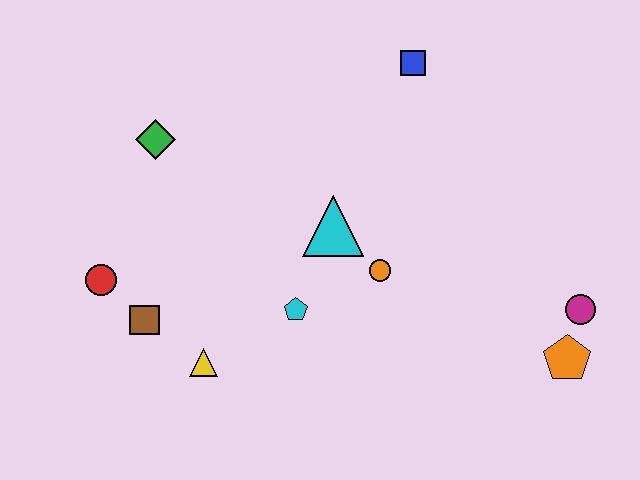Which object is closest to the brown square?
The red circle is closest to the brown square.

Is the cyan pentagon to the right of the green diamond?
Yes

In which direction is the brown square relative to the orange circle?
The brown square is to the left of the orange circle.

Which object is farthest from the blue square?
The red circle is farthest from the blue square.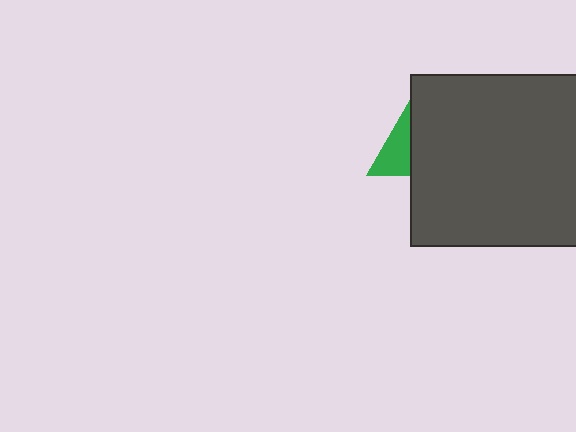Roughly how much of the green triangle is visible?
About half of it is visible (roughly 46%).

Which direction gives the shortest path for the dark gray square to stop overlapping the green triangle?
Moving right gives the shortest separation.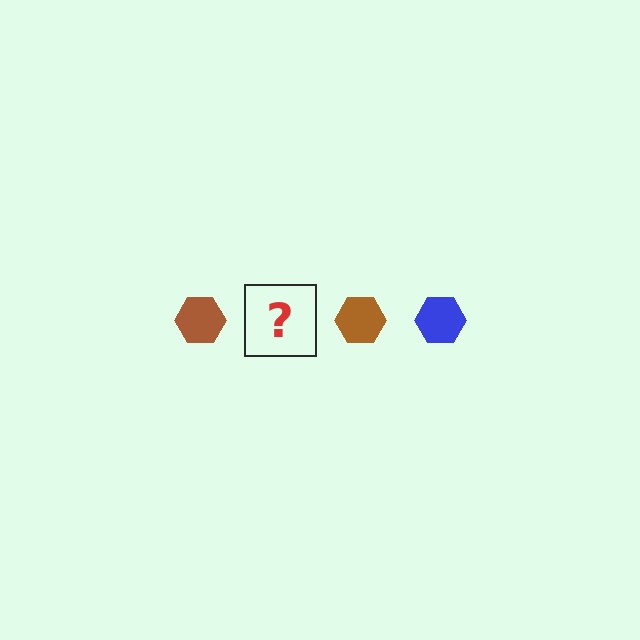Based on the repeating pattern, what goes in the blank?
The blank should be a blue hexagon.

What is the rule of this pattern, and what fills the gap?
The rule is that the pattern cycles through brown, blue hexagons. The gap should be filled with a blue hexagon.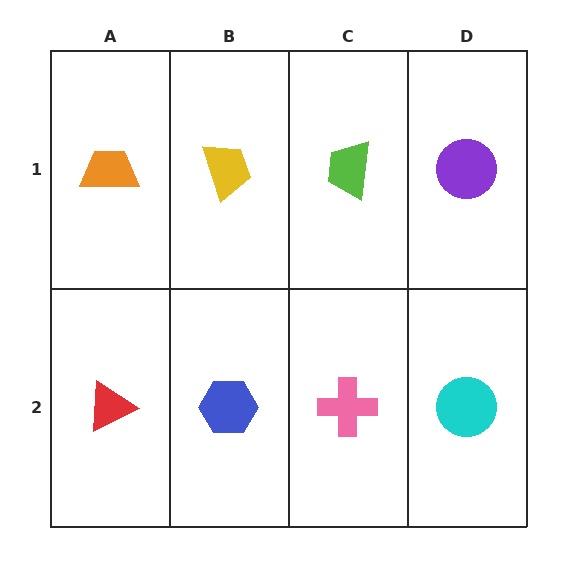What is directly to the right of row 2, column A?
A blue hexagon.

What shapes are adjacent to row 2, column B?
A yellow trapezoid (row 1, column B), a red triangle (row 2, column A), a pink cross (row 2, column C).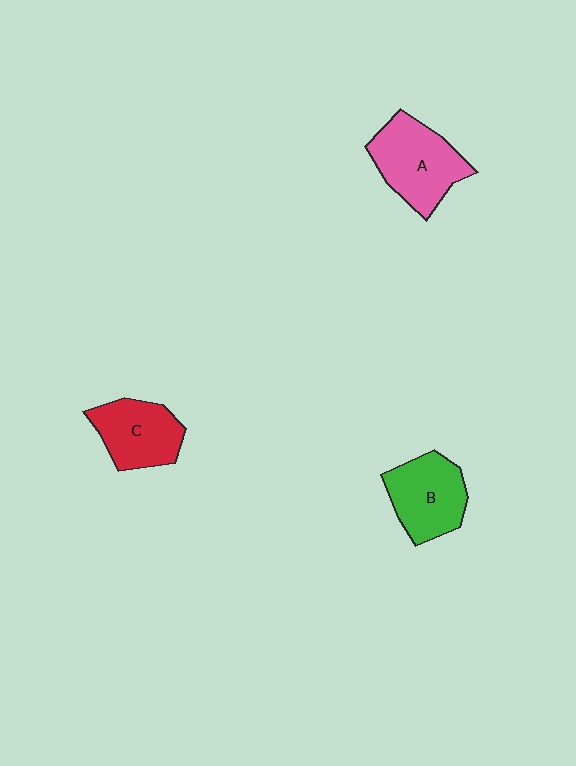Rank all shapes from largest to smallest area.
From largest to smallest: A (pink), B (green), C (red).